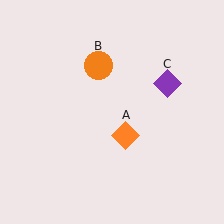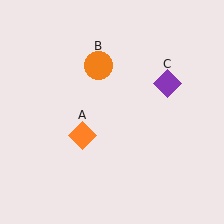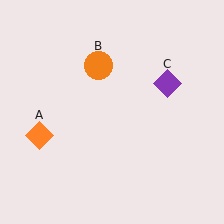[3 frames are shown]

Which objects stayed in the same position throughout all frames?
Orange circle (object B) and purple diamond (object C) remained stationary.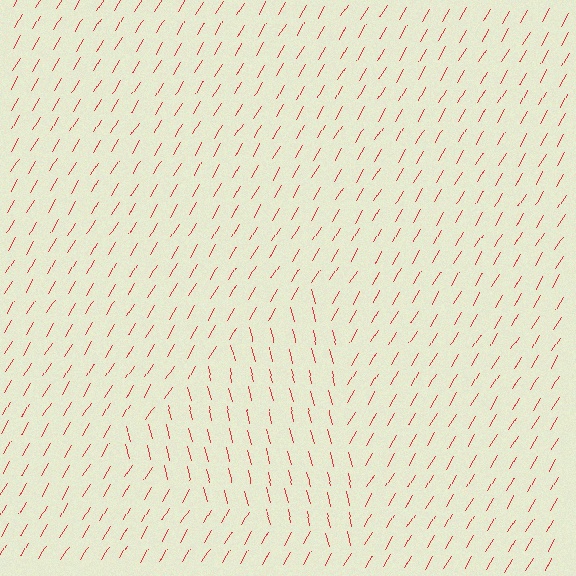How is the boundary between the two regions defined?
The boundary is defined purely by a change in line orientation (approximately 45 degrees difference). All lines are the same color and thickness.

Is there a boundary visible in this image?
Yes, there is a texture boundary formed by a change in line orientation.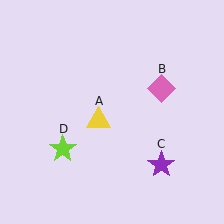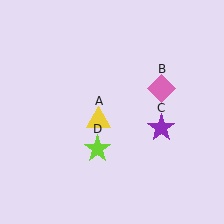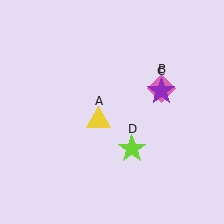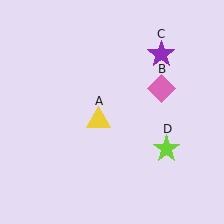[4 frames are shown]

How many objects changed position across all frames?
2 objects changed position: purple star (object C), lime star (object D).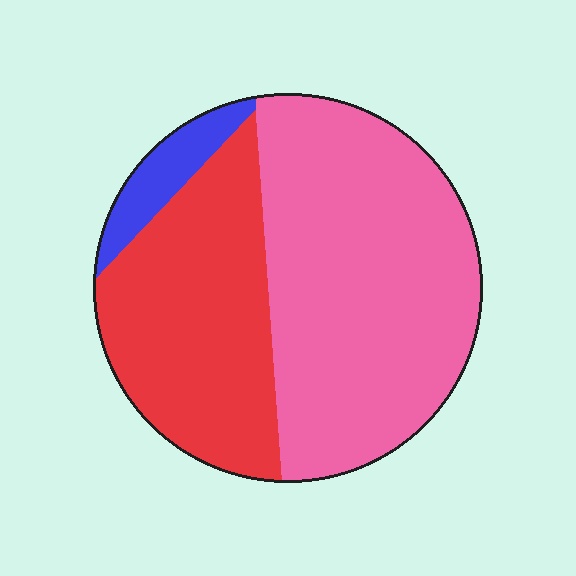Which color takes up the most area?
Pink, at roughly 55%.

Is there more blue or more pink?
Pink.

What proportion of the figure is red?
Red takes up about three eighths (3/8) of the figure.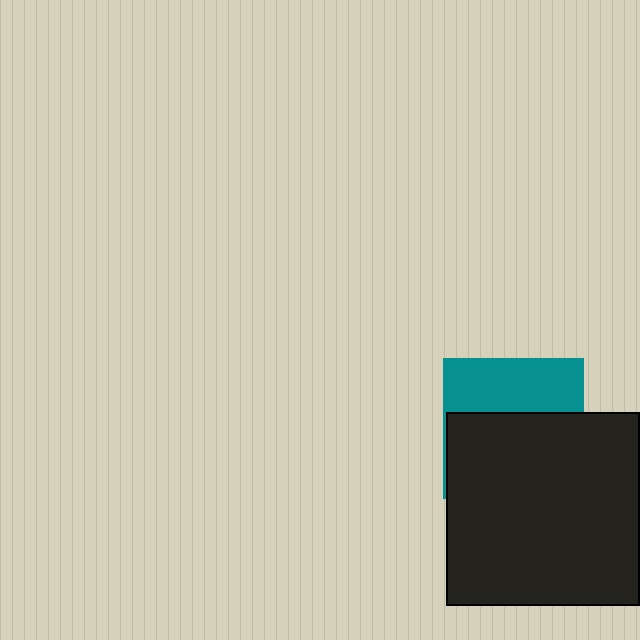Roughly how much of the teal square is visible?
A small part of it is visible (roughly 39%).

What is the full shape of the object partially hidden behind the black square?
The partially hidden object is a teal square.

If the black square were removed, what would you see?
You would see the complete teal square.